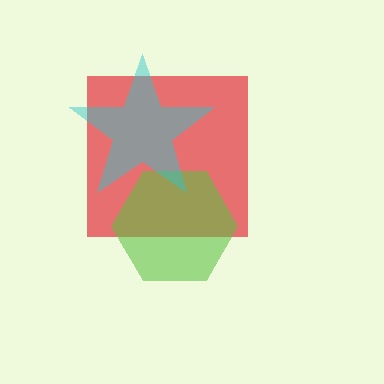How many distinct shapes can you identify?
There are 3 distinct shapes: a red square, a lime hexagon, a cyan star.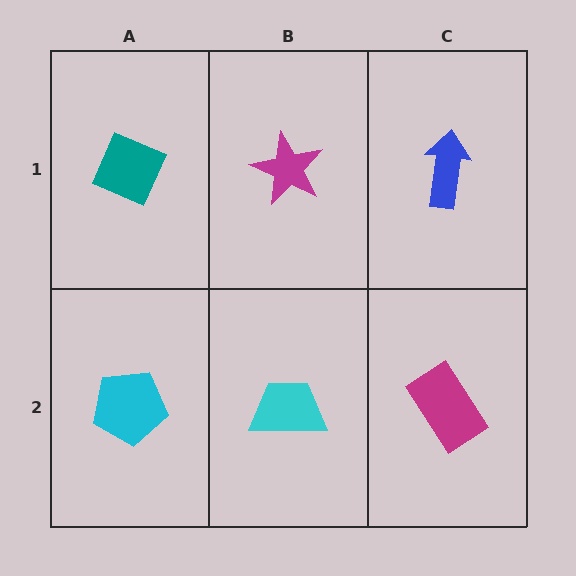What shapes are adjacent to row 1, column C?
A magenta rectangle (row 2, column C), a magenta star (row 1, column B).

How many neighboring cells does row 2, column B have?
3.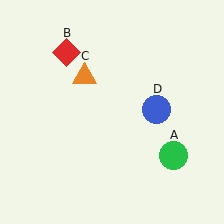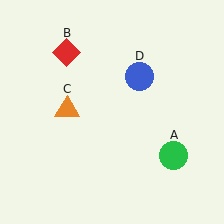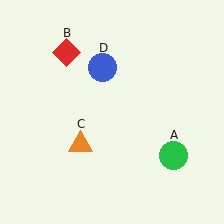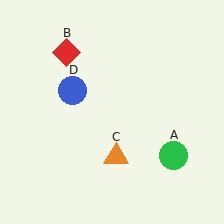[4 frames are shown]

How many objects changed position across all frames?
2 objects changed position: orange triangle (object C), blue circle (object D).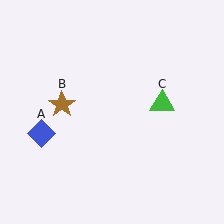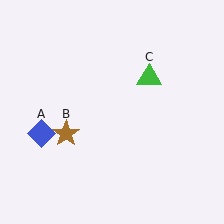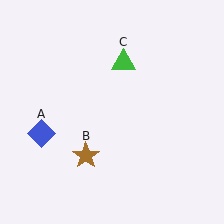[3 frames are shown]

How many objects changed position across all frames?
2 objects changed position: brown star (object B), green triangle (object C).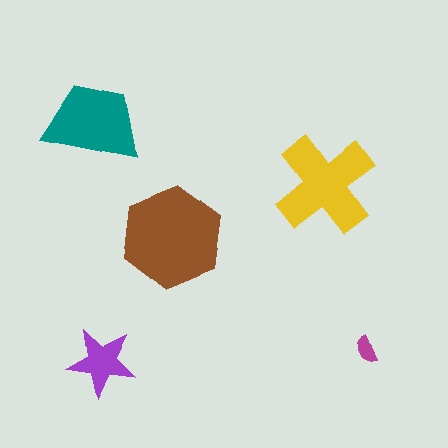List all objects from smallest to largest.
The magenta semicircle, the purple star, the teal trapezoid, the yellow cross, the brown hexagon.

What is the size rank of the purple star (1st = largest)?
4th.